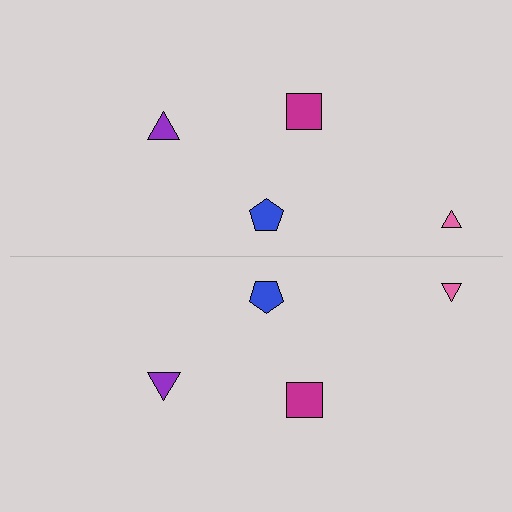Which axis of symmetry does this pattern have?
The pattern has a horizontal axis of symmetry running through the center of the image.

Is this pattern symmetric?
Yes, this pattern has bilateral (reflection) symmetry.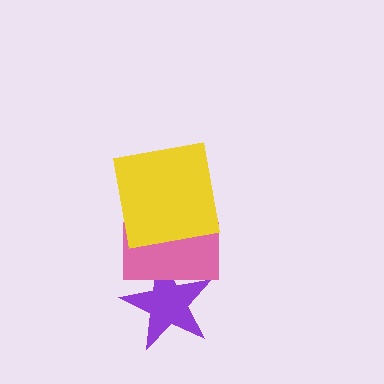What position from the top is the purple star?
The purple star is 3rd from the top.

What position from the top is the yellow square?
The yellow square is 1st from the top.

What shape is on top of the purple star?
The pink rectangle is on top of the purple star.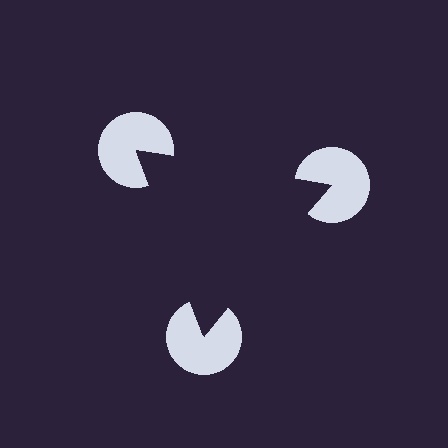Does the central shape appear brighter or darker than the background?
It typically appears slightly darker than the background, even though no actual brightness change is drawn.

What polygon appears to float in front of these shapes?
An illusory triangle — its edges are inferred from the aligned wedge cuts in the pac-man discs, not physically drawn.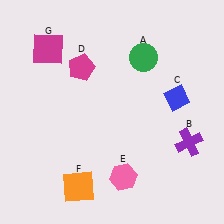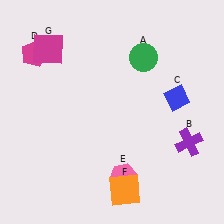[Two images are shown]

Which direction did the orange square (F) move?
The orange square (F) moved right.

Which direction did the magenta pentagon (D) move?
The magenta pentagon (D) moved left.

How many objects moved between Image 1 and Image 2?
2 objects moved between the two images.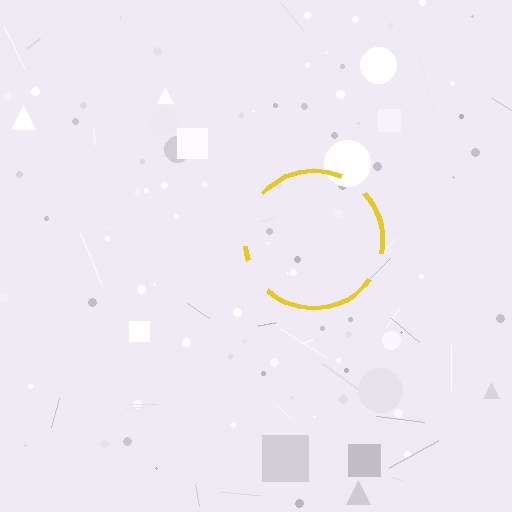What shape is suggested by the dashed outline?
The dashed outline suggests a circle.